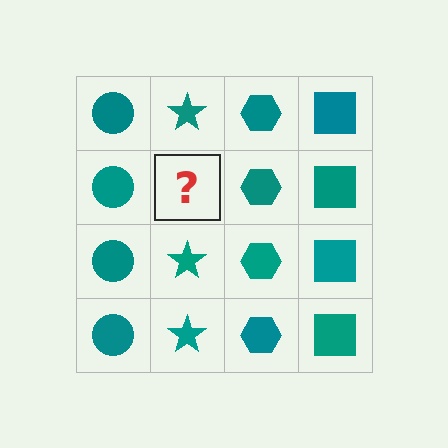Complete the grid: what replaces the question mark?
The question mark should be replaced with a teal star.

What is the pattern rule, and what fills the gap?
The rule is that each column has a consistent shape. The gap should be filled with a teal star.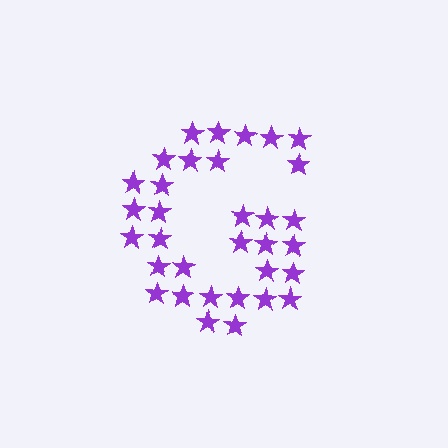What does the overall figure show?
The overall figure shows the letter G.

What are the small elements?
The small elements are stars.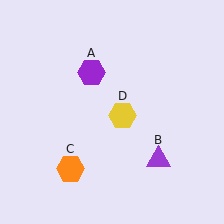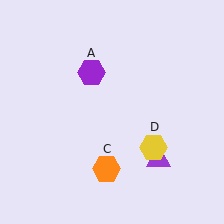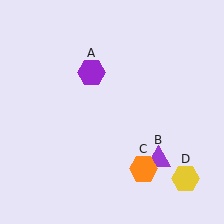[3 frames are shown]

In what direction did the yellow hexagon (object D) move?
The yellow hexagon (object D) moved down and to the right.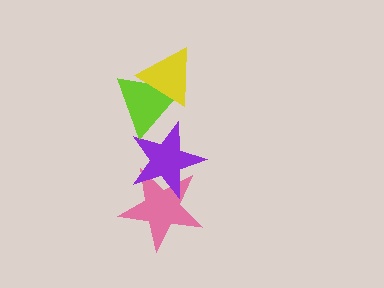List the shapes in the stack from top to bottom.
From top to bottom: the yellow triangle, the lime triangle, the purple star, the pink star.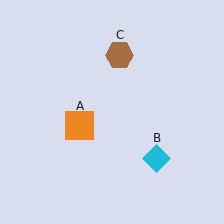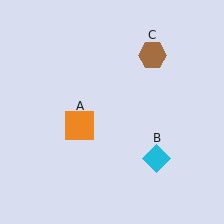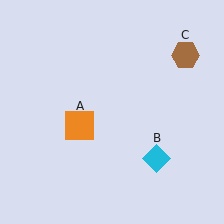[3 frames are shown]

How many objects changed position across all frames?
1 object changed position: brown hexagon (object C).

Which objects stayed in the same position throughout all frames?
Orange square (object A) and cyan diamond (object B) remained stationary.